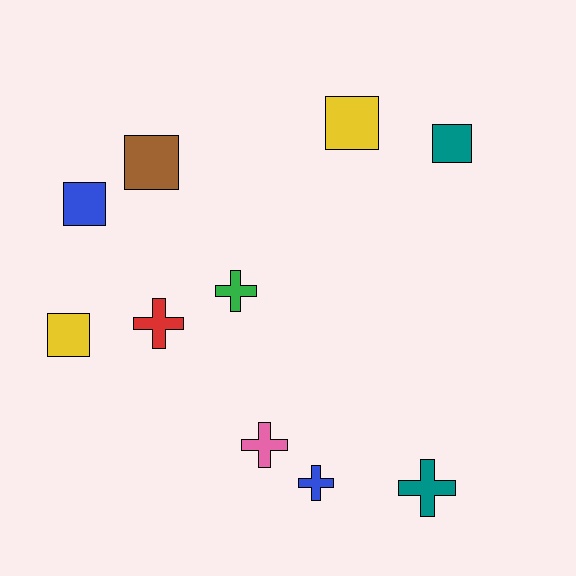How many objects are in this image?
There are 10 objects.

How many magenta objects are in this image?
There are no magenta objects.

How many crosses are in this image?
There are 5 crosses.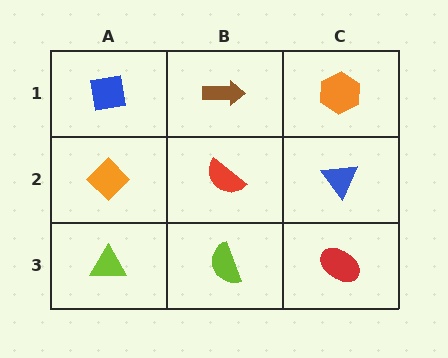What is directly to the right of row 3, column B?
A red ellipse.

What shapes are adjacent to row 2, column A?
A blue square (row 1, column A), a lime triangle (row 3, column A), a red semicircle (row 2, column B).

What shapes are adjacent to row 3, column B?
A red semicircle (row 2, column B), a lime triangle (row 3, column A), a red ellipse (row 3, column C).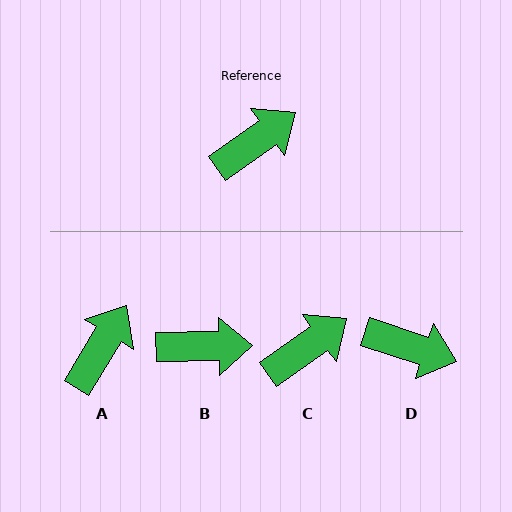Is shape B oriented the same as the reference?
No, it is off by about 35 degrees.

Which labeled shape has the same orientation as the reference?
C.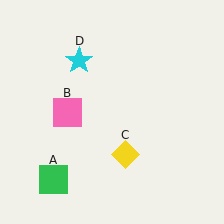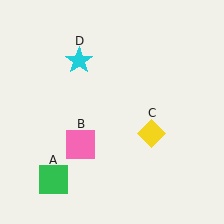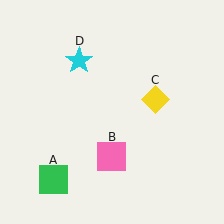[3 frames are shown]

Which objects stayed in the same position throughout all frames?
Green square (object A) and cyan star (object D) remained stationary.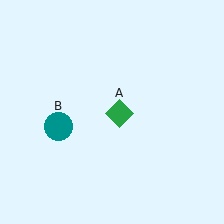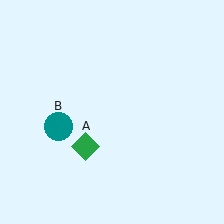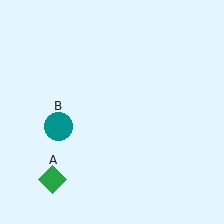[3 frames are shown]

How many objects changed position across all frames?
1 object changed position: green diamond (object A).